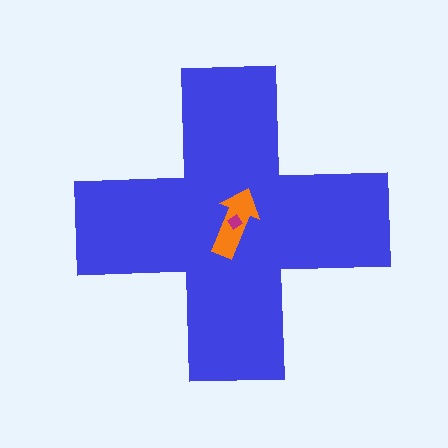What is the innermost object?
The magenta diamond.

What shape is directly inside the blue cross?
The orange arrow.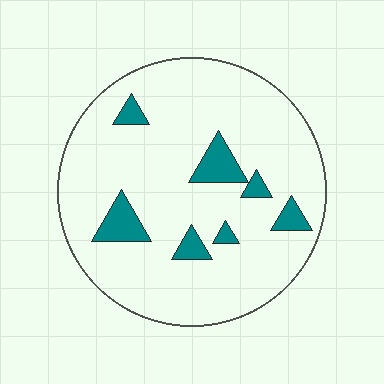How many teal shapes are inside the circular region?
7.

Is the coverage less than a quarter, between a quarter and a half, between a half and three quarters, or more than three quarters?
Less than a quarter.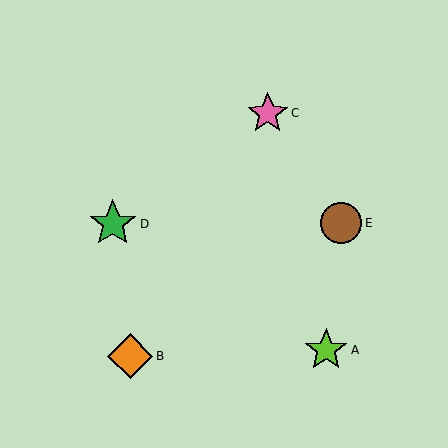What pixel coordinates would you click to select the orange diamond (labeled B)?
Click at (130, 356) to select the orange diamond B.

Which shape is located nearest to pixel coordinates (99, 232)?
The green star (labeled D) at (113, 224) is nearest to that location.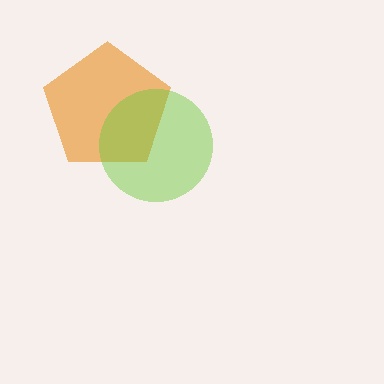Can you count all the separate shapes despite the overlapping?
Yes, there are 2 separate shapes.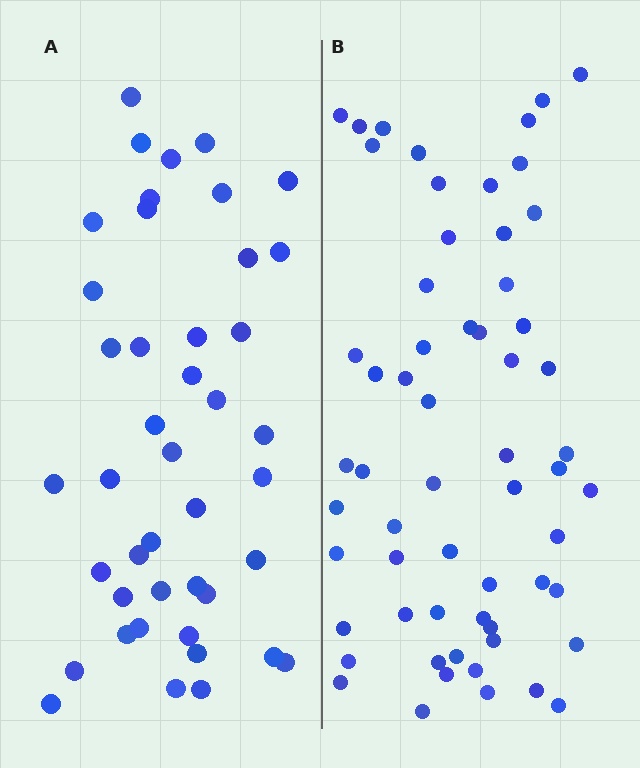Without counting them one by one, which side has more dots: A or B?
Region B (the right region) has more dots.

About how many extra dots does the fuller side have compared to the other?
Region B has approximately 15 more dots than region A.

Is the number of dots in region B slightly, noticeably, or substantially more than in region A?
Region B has noticeably more, but not dramatically so. The ratio is roughly 1.4 to 1.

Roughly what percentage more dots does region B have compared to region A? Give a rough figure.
About 40% more.